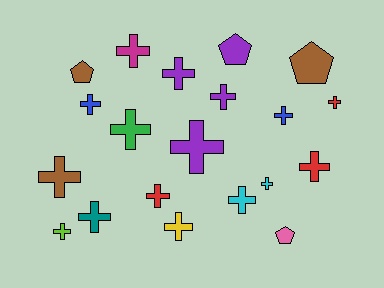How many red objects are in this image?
There are 3 red objects.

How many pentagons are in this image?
There are 4 pentagons.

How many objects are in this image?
There are 20 objects.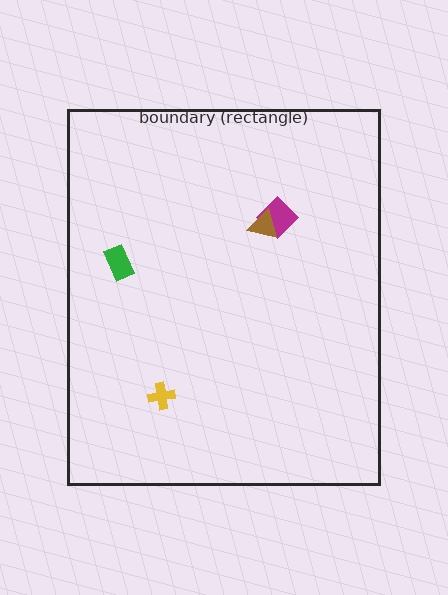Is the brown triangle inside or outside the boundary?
Inside.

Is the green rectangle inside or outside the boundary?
Inside.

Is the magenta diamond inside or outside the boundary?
Inside.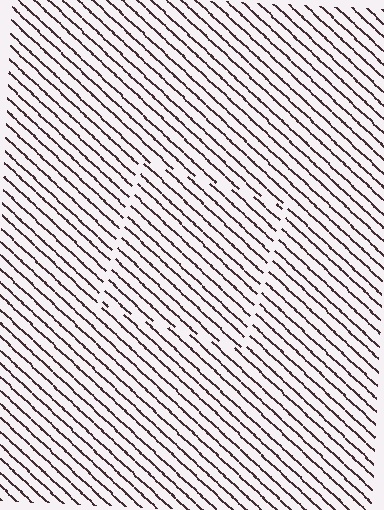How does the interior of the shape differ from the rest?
The interior of the shape contains the same grating, shifted by half a period — the contour is defined by the phase discontinuity where line-ends from the inner and outer gratings abut.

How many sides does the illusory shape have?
4 sides — the line-ends trace a square.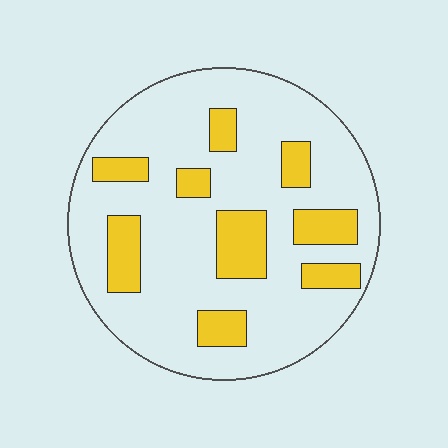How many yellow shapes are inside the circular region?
9.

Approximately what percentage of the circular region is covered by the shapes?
Approximately 20%.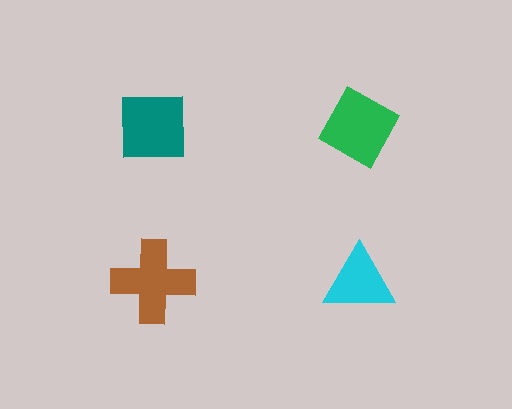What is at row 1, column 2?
A green diamond.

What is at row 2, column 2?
A cyan triangle.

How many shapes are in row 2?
2 shapes.